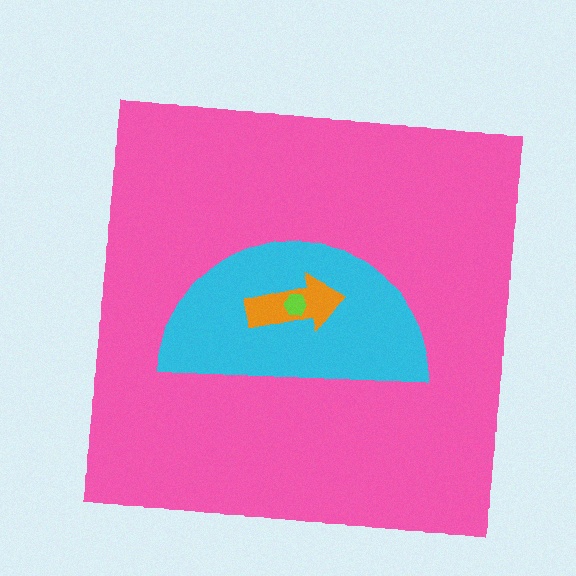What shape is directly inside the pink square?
The cyan semicircle.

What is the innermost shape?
The lime hexagon.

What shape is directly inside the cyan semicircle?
The orange arrow.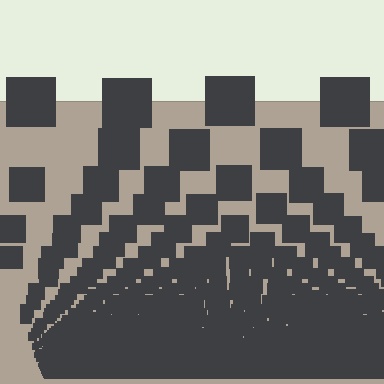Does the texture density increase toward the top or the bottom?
Density increases toward the bottom.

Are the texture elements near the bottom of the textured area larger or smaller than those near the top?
Smaller. The gradient is inverted — elements near the bottom are smaller and denser.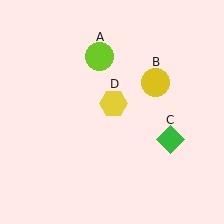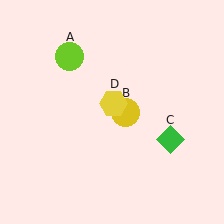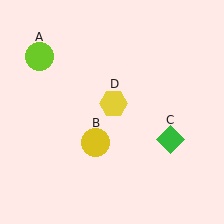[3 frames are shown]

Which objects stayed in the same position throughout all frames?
Green diamond (object C) and yellow hexagon (object D) remained stationary.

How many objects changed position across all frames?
2 objects changed position: lime circle (object A), yellow circle (object B).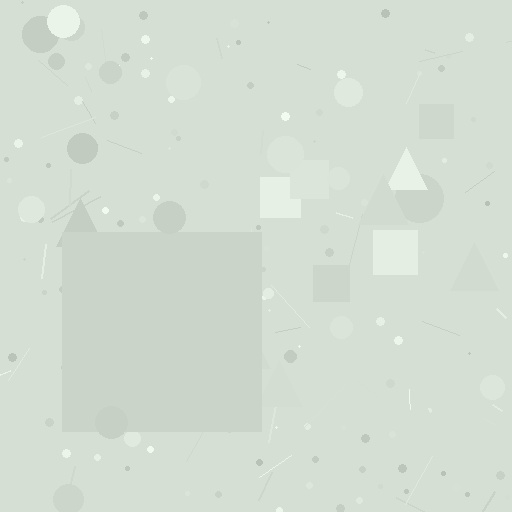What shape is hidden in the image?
A square is hidden in the image.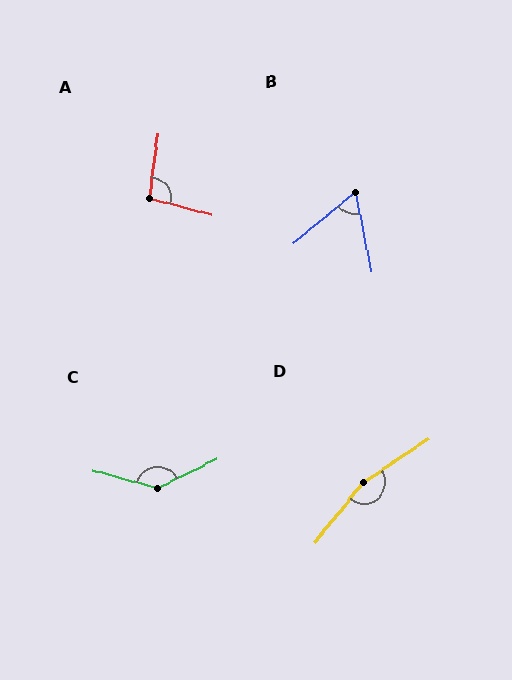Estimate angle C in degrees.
Approximately 139 degrees.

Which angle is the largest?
D, at approximately 162 degrees.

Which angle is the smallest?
B, at approximately 61 degrees.